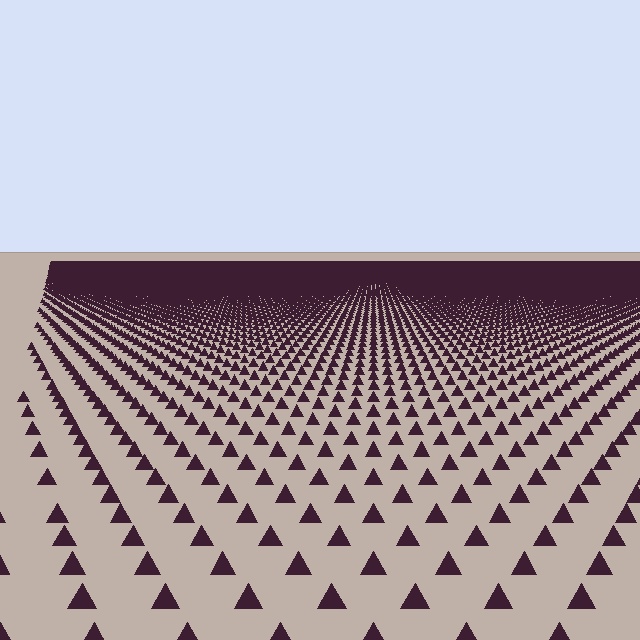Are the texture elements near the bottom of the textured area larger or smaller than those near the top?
Larger. Near the bottom, elements are closer to the viewer and appear at a bigger on-screen size.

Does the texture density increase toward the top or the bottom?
Density increases toward the top.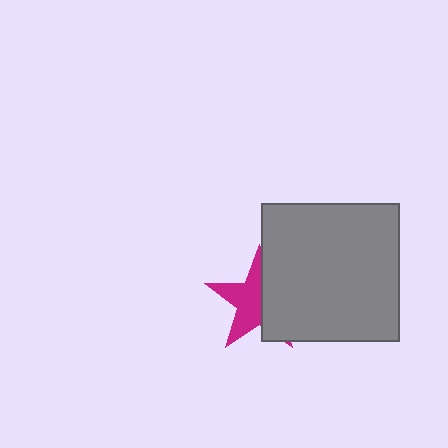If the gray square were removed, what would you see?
You would see the complete magenta star.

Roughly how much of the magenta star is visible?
About half of it is visible (roughly 55%).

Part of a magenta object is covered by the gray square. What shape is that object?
It is a star.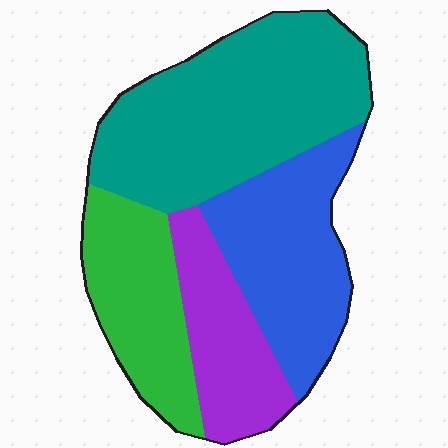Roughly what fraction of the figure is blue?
Blue covers 25% of the figure.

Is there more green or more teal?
Teal.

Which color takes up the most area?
Teal, at roughly 40%.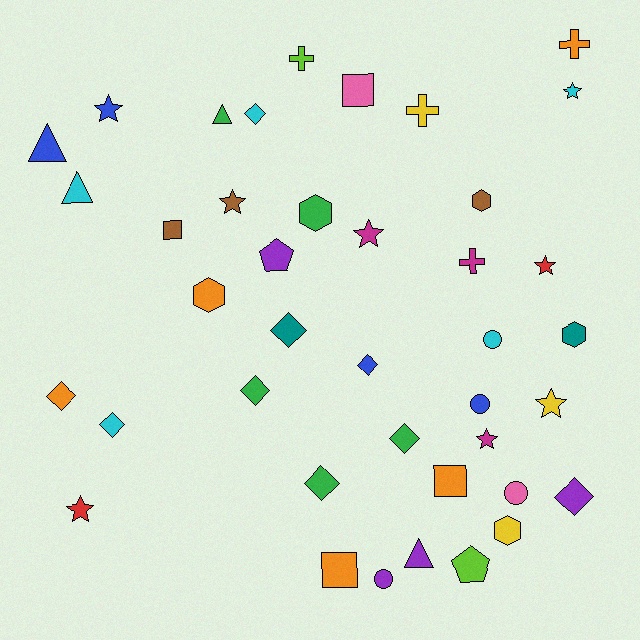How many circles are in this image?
There are 4 circles.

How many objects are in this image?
There are 40 objects.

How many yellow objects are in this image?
There are 3 yellow objects.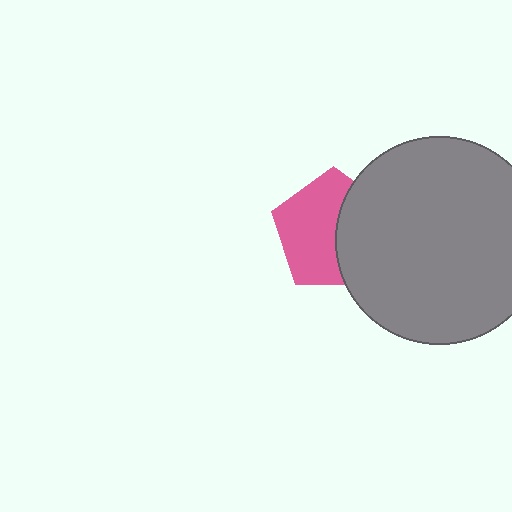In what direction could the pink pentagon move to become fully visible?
The pink pentagon could move left. That would shift it out from behind the gray circle entirely.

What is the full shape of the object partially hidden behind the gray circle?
The partially hidden object is a pink pentagon.